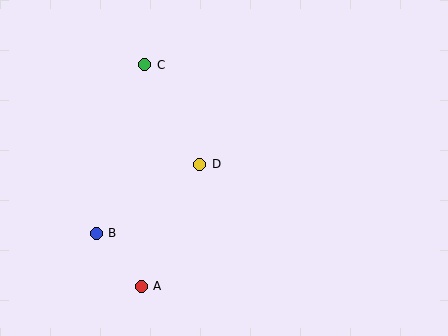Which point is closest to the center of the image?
Point D at (200, 164) is closest to the center.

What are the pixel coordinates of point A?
Point A is at (141, 286).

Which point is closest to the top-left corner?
Point C is closest to the top-left corner.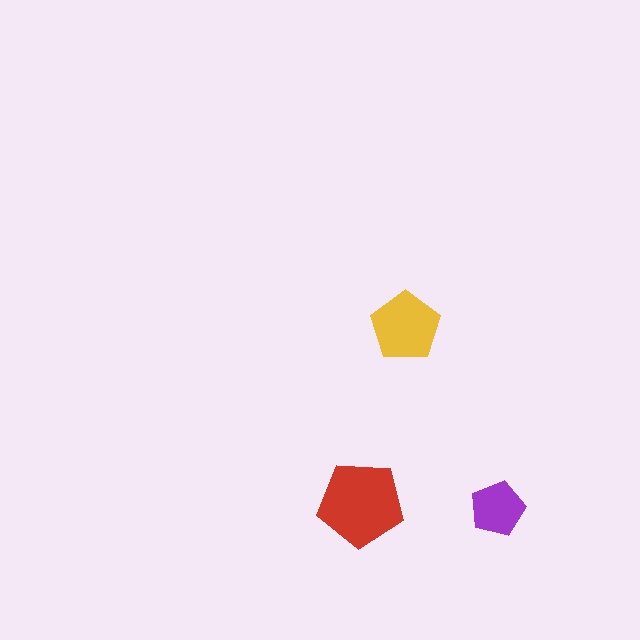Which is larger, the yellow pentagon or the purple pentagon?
The yellow one.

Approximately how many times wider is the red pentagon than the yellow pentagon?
About 1.5 times wider.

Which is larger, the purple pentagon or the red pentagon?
The red one.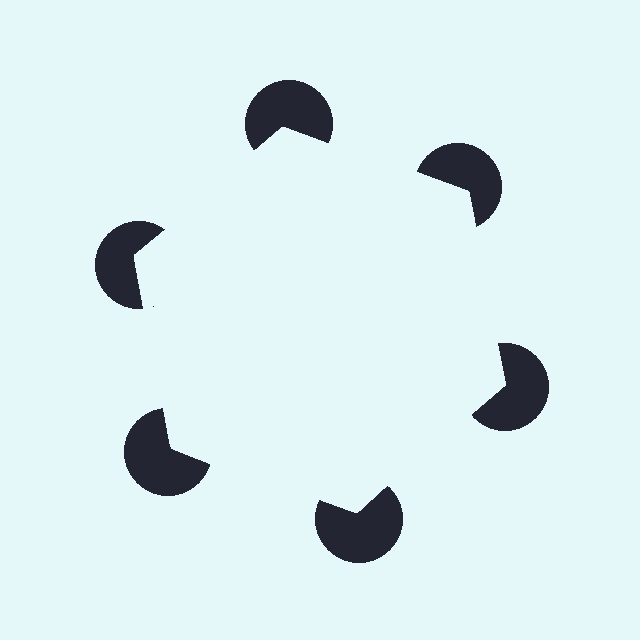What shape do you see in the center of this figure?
An illusory hexagon — its edges are inferred from the aligned wedge cuts in the pac-man discs, not physically drawn.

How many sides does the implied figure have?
6 sides.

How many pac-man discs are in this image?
There are 6 — one at each vertex of the illusory hexagon.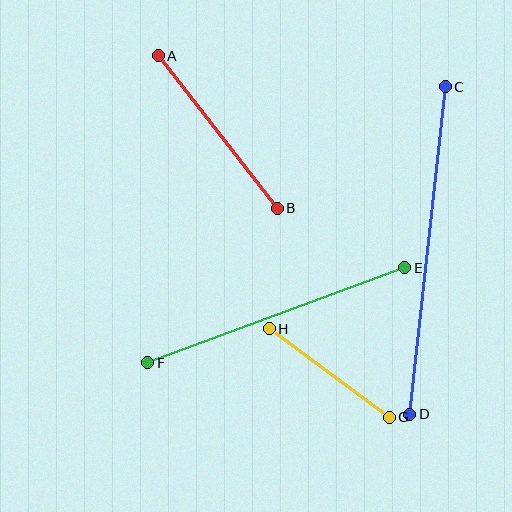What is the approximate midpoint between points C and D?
The midpoint is at approximately (428, 251) pixels.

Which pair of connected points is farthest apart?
Points C and D are farthest apart.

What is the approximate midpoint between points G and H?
The midpoint is at approximately (329, 373) pixels.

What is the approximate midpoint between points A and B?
The midpoint is at approximately (218, 132) pixels.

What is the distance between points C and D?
The distance is approximately 330 pixels.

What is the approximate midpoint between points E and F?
The midpoint is at approximately (276, 315) pixels.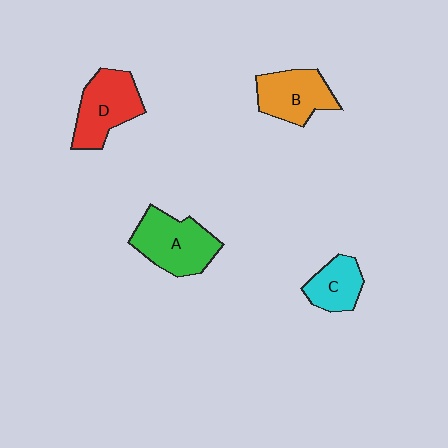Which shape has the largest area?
Shape A (green).